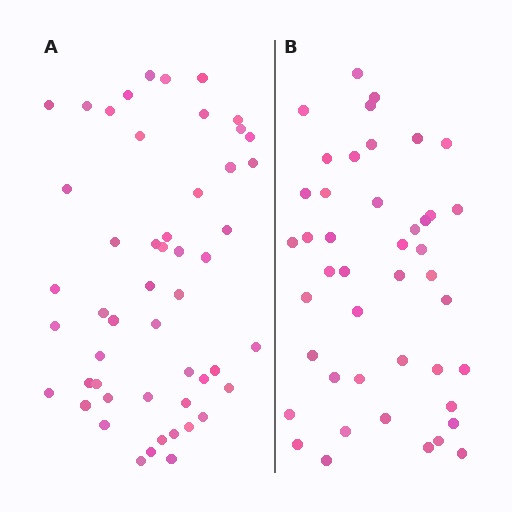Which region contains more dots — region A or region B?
Region A (the left region) has more dots.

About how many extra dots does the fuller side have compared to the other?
Region A has roughly 8 or so more dots than region B.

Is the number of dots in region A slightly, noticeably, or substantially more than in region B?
Region A has only slightly more — the two regions are fairly close. The ratio is roughly 1.2 to 1.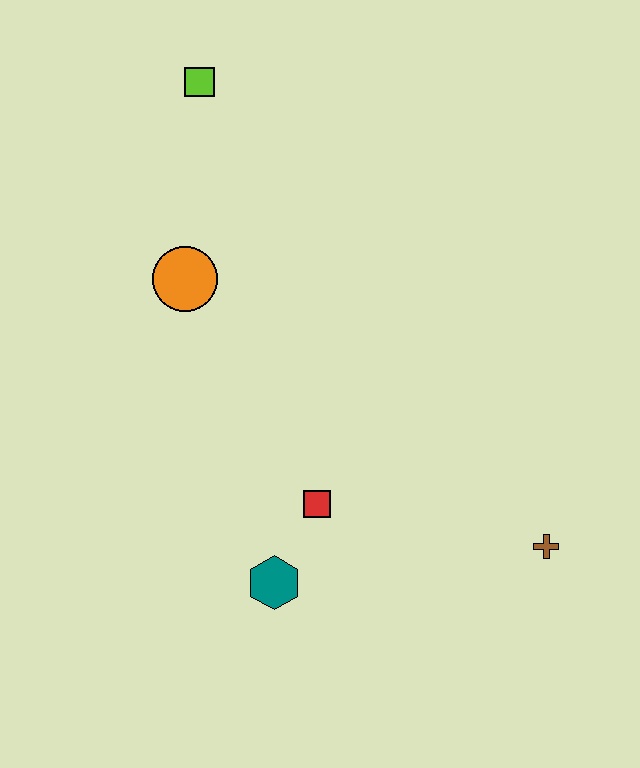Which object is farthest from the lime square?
The brown cross is farthest from the lime square.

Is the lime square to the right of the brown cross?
No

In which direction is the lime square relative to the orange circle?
The lime square is above the orange circle.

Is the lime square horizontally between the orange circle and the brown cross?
Yes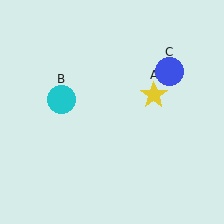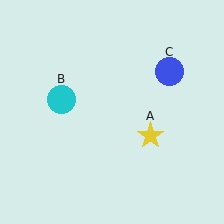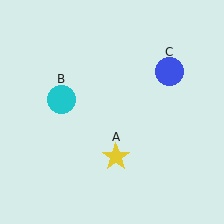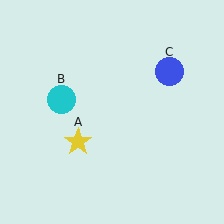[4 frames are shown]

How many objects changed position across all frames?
1 object changed position: yellow star (object A).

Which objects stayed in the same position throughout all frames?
Cyan circle (object B) and blue circle (object C) remained stationary.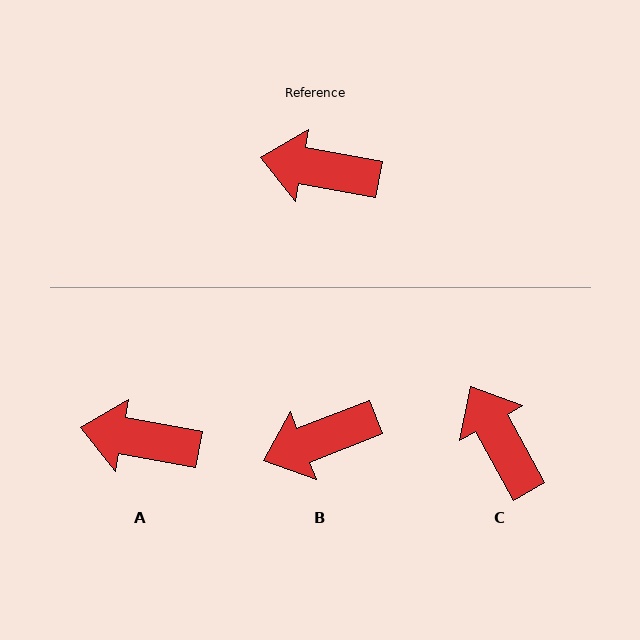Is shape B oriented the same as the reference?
No, it is off by about 32 degrees.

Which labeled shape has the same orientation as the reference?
A.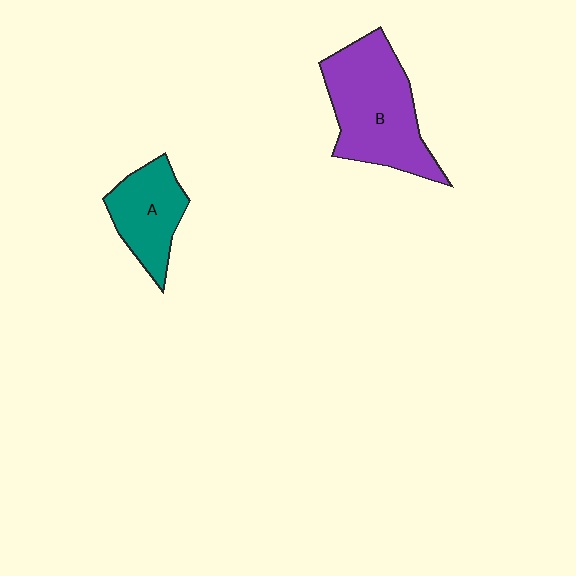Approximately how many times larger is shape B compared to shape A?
Approximately 1.7 times.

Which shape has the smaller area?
Shape A (teal).